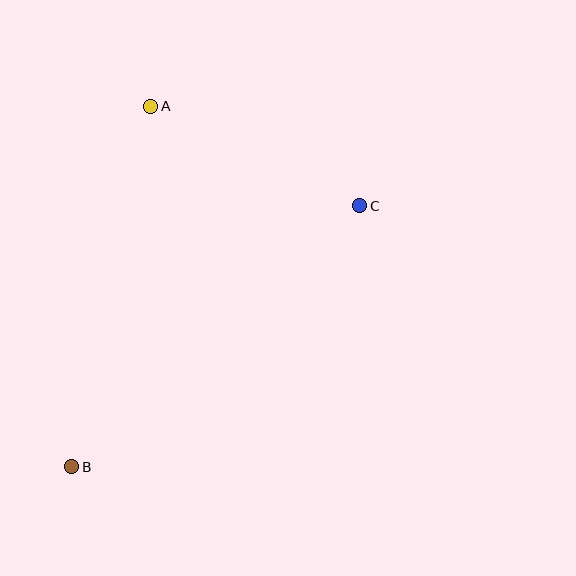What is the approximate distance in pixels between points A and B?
The distance between A and B is approximately 369 pixels.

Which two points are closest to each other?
Points A and C are closest to each other.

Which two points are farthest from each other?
Points B and C are farthest from each other.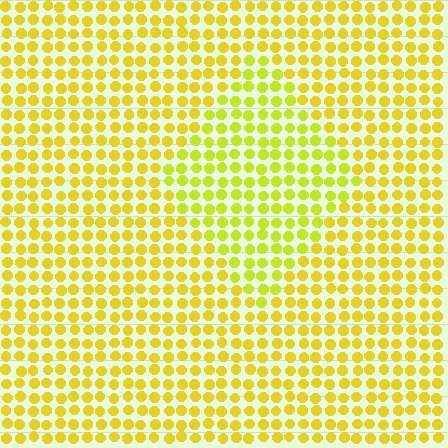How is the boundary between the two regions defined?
The boundary is defined purely by a slight shift in hue (about 18 degrees). Spacing, size, and orientation are identical on both sides.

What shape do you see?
I see a diamond.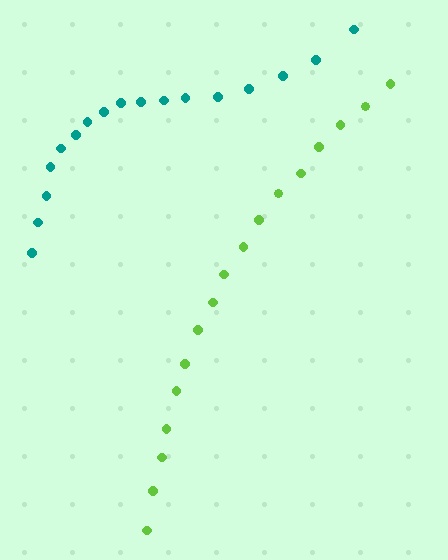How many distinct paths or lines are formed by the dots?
There are 2 distinct paths.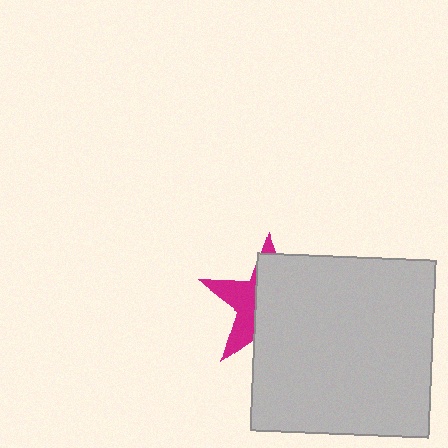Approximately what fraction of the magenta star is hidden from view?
Roughly 64% of the magenta star is hidden behind the light gray square.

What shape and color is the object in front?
The object in front is a light gray square.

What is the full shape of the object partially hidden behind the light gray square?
The partially hidden object is a magenta star.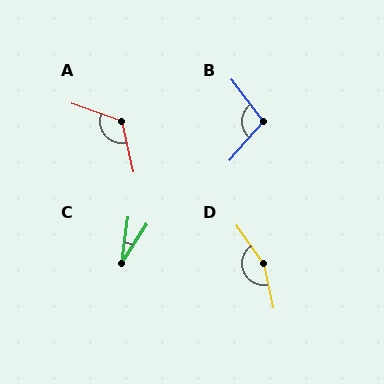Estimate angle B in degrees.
Approximately 102 degrees.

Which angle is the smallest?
C, at approximately 25 degrees.